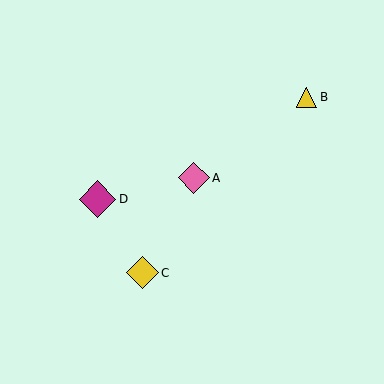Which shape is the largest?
The magenta diamond (labeled D) is the largest.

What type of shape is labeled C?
Shape C is a yellow diamond.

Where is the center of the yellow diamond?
The center of the yellow diamond is at (142, 273).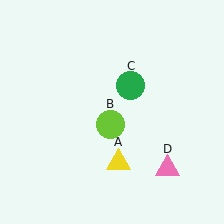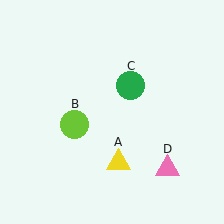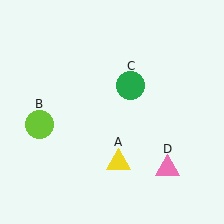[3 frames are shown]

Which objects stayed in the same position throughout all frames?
Yellow triangle (object A) and green circle (object C) and pink triangle (object D) remained stationary.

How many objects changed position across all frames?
1 object changed position: lime circle (object B).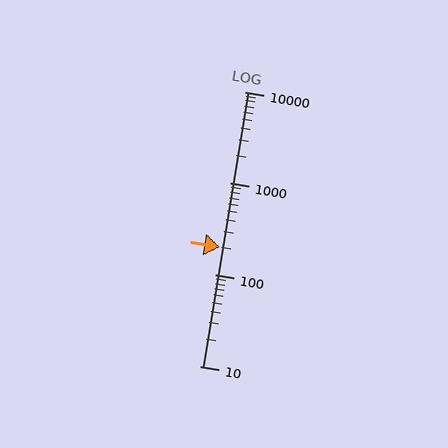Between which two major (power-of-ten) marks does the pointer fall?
The pointer is between 100 and 1000.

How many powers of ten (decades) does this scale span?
The scale spans 3 decades, from 10 to 10000.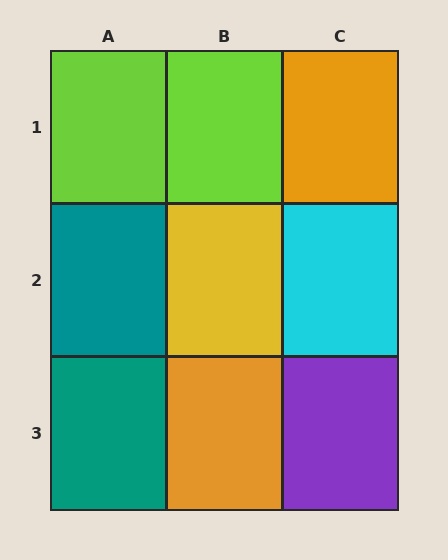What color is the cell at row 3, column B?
Orange.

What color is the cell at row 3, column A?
Teal.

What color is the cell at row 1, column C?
Orange.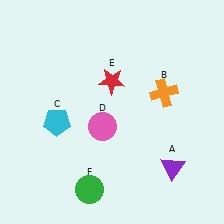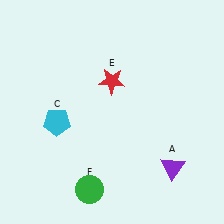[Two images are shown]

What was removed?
The pink circle (D), the orange cross (B) were removed in Image 2.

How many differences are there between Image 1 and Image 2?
There are 2 differences between the two images.